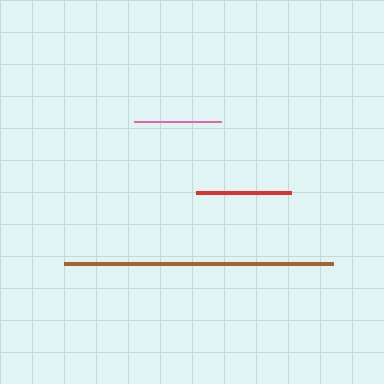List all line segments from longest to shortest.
From longest to shortest: brown, red, pink.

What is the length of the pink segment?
The pink segment is approximately 87 pixels long.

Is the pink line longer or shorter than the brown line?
The brown line is longer than the pink line.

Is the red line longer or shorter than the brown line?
The brown line is longer than the red line.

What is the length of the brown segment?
The brown segment is approximately 269 pixels long.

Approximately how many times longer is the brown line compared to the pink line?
The brown line is approximately 3.1 times the length of the pink line.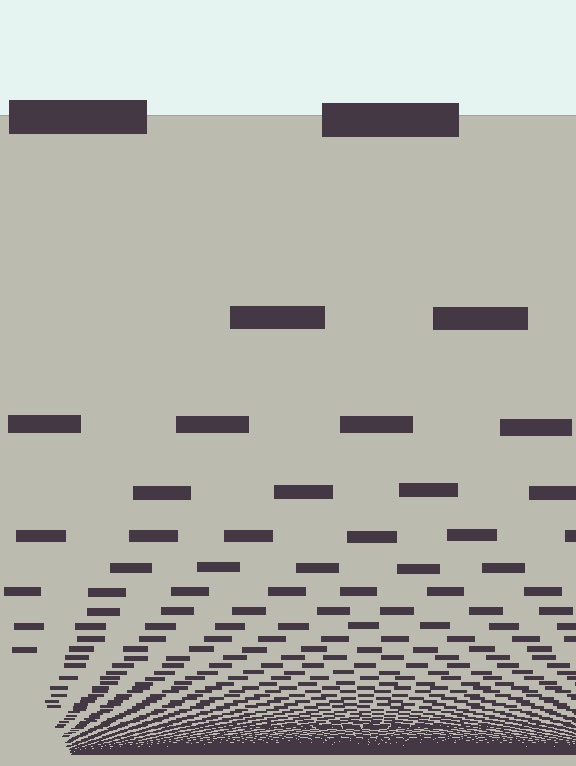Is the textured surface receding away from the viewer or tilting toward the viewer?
The surface appears to tilt toward the viewer. Texture elements get larger and sparser toward the top.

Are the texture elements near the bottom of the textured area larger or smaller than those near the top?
Smaller. The gradient is inverted — elements near the bottom are smaller and denser.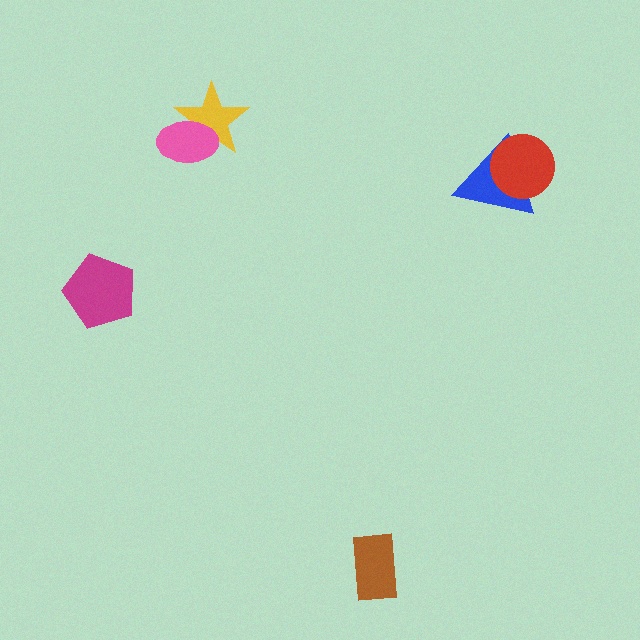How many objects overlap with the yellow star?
1 object overlaps with the yellow star.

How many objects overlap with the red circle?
1 object overlaps with the red circle.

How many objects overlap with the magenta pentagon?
0 objects overlap with the magenta pentagon.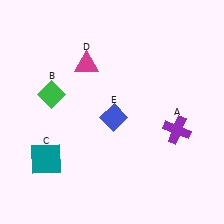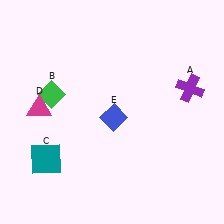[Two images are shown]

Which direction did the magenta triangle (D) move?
The magenta triangle (D) moved left.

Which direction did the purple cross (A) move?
The purple cross (A) moved up.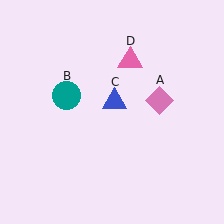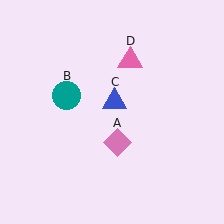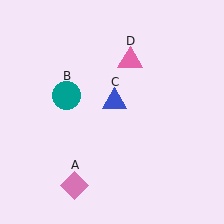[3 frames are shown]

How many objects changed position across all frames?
1 object changed position: pink diamond (object A).